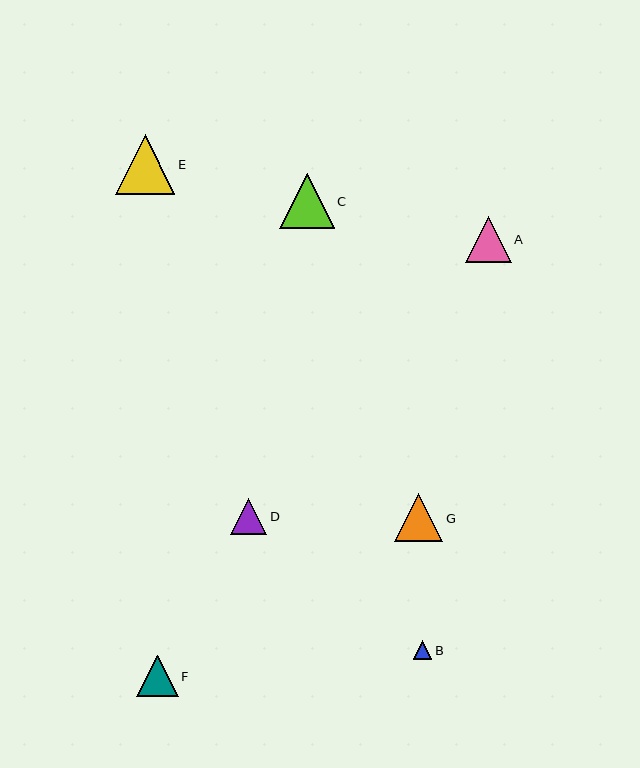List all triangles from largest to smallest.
From largest to smallest: E, C, G, A, F, D, B.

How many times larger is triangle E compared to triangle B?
Triangle E is approximately 3.2 times the size of triangle B.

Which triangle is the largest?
Triangle E is the largest with a size of approximately 59 pixels.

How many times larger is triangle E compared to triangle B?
Triangle E is approximately 3.2 times the size of triangle B.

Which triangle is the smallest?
Triangle B is the smallest with a size of approximately 19 pixels.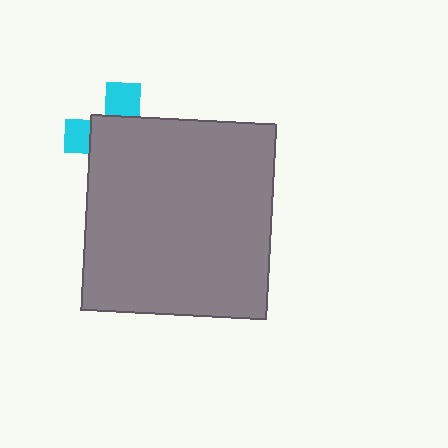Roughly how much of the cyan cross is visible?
A small part of it is visible (roughly 31%).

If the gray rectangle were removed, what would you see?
You would see the complete cyan cross.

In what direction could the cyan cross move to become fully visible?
The cyan cross could move toward the upper-left. That would shift it out from behind the gray rectangle entirely.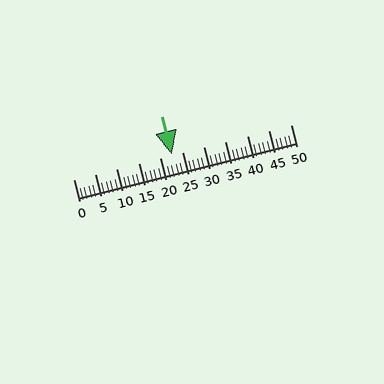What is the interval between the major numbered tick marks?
The major tick marks are spaced 5 units apart.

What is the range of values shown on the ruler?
The ruler shows values from 0 to 50.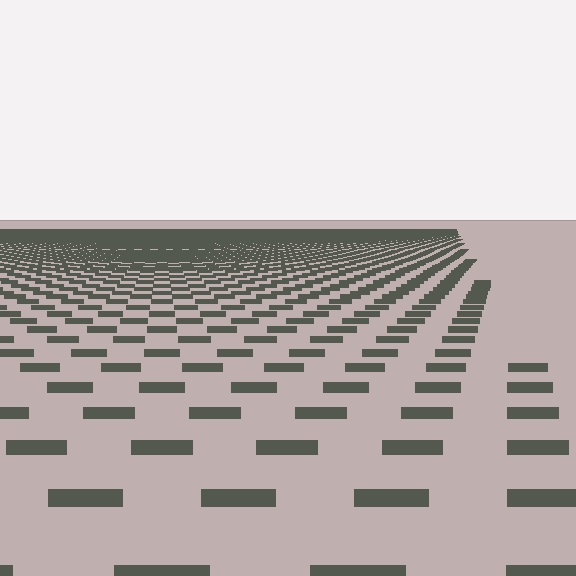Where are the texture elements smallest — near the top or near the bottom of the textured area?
Near the top.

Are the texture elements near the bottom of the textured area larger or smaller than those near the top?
Larger. Near the bottom, elements are closer to the viewer and appear at a bigger on-screen size.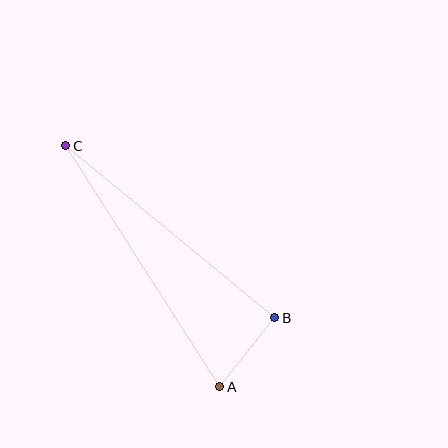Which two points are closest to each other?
Points A and B are closest to each other.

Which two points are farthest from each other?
Points A and C are farthest from each other.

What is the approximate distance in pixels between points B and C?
The distance between B and C is approximately 271 pixels.